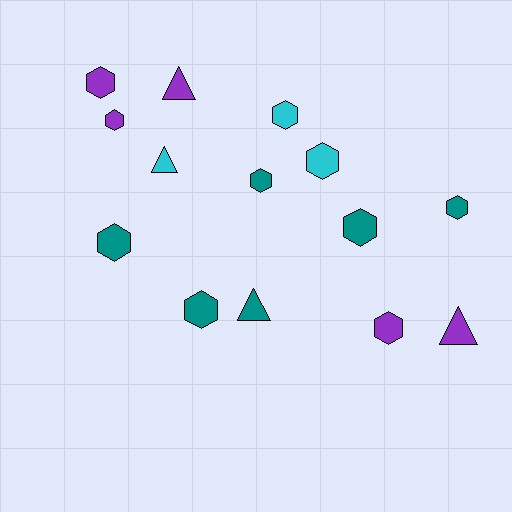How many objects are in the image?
There are 14 objects.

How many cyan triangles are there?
There is 1 cyan triangle.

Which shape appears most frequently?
Hexagon, with 10 objects.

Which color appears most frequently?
Teal, with 6 objects.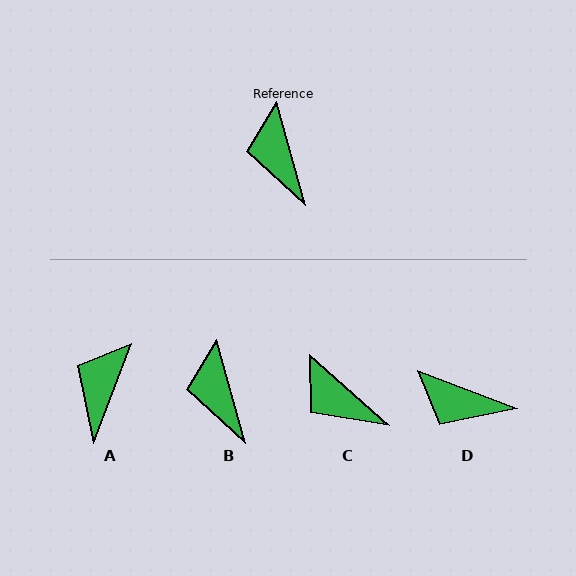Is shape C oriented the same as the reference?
No, it is off by about 33 degrees.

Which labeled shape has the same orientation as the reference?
B.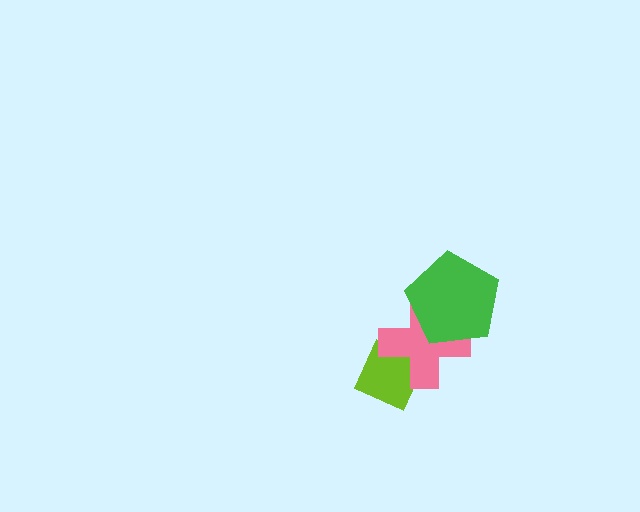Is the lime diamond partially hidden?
Yes, it is partially covered by another shape.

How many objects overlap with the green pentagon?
1 object overlaps with the green pentagon.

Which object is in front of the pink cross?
The green pentagon is in front of the pink cross.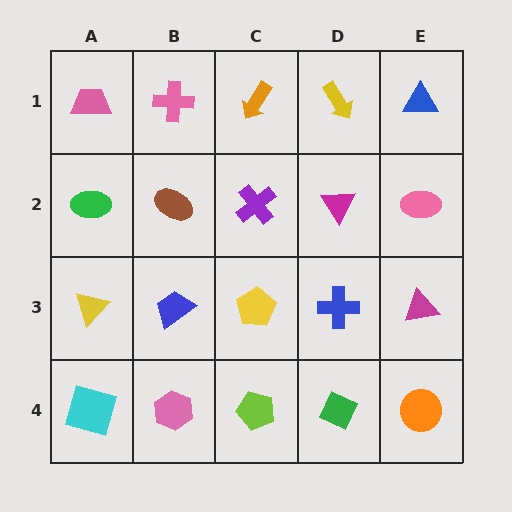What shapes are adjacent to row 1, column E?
A pink ellipse (row 2, column E), a yellow arrow (row 1, column D).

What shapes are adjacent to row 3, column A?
A green ellipse (row 2, column A), a cyan square (row 4, column A), a blue trapezoid (row 3, column B).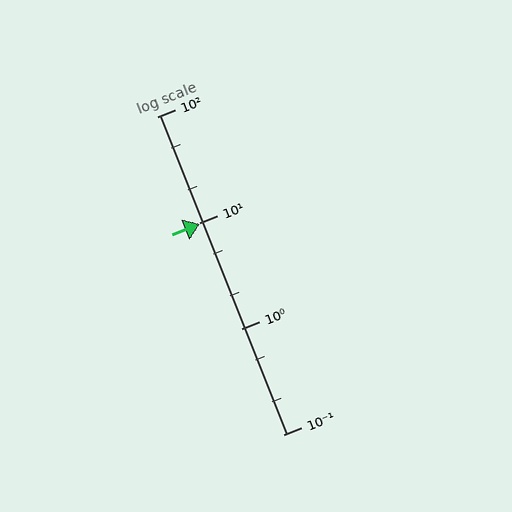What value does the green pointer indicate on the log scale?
The pointer indicates approximately 9.8.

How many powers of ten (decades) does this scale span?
The scale spans 3 decades, from 0.1 to 100.